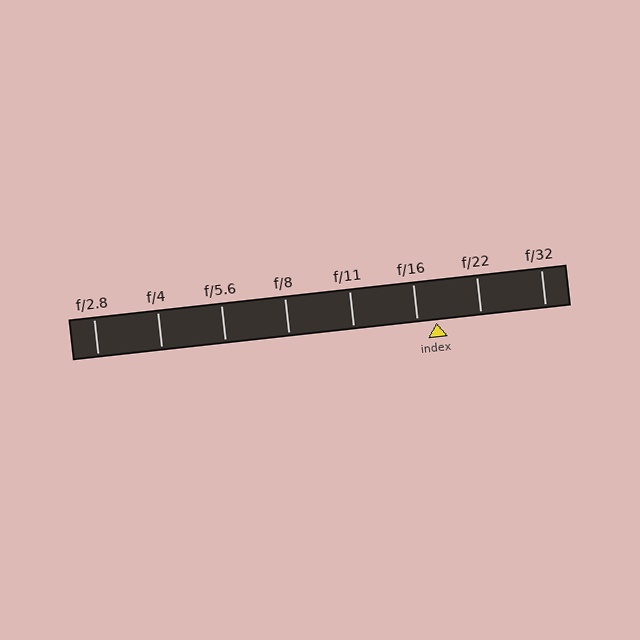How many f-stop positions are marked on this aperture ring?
There are 8 f-stop positions marked.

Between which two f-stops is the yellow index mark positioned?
The index mark is between f/16 and f/22.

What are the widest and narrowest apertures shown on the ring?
The widest aperture shown is f/2.8 and the narrowest is f/32.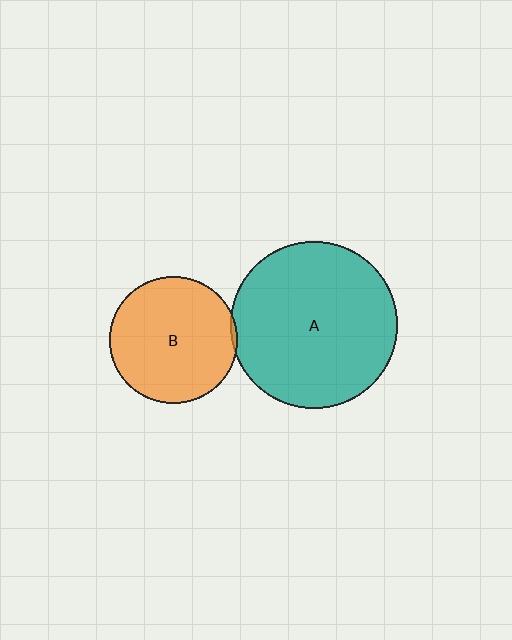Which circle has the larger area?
Circle A (teal).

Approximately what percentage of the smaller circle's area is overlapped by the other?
Approximately 5%.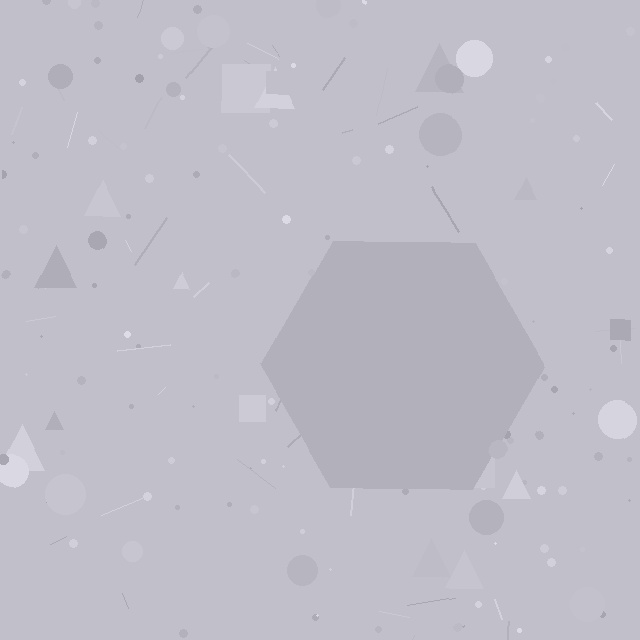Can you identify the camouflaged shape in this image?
The camouflaged shape is a hexagon.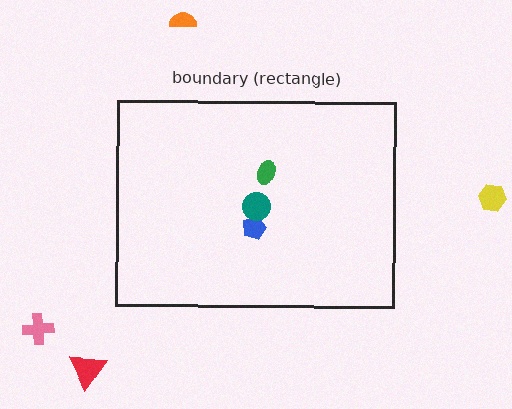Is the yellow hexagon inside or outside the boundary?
Outside.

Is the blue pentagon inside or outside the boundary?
Inside.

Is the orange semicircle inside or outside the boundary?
Outside.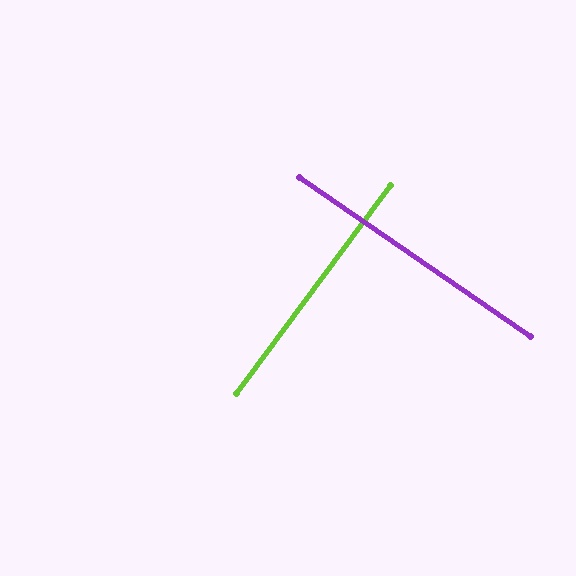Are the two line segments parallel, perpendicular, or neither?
Perpendicular — they meet at approximately 88°.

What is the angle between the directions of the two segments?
Approximately 88 degrees.